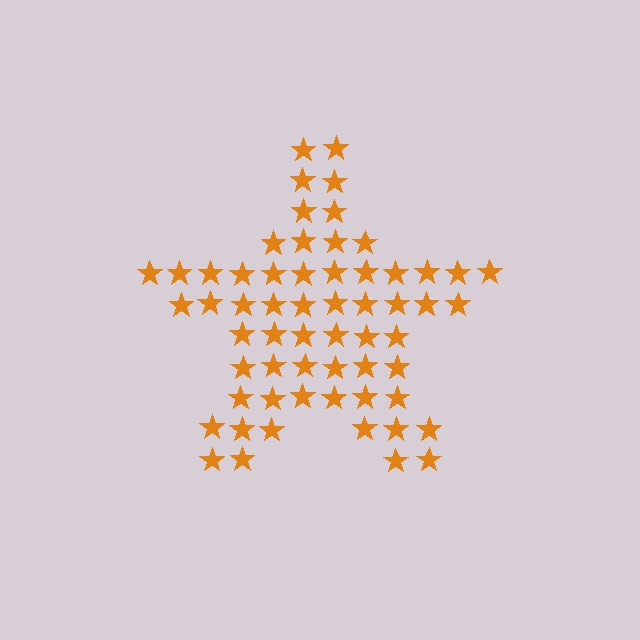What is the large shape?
The large shape is a star.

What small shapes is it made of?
It is made of small stars.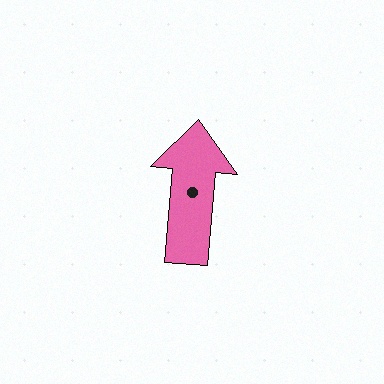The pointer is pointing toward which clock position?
Roughly 12 o'clock.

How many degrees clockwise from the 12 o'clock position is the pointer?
Approximately 5 degrees.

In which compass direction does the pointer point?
North.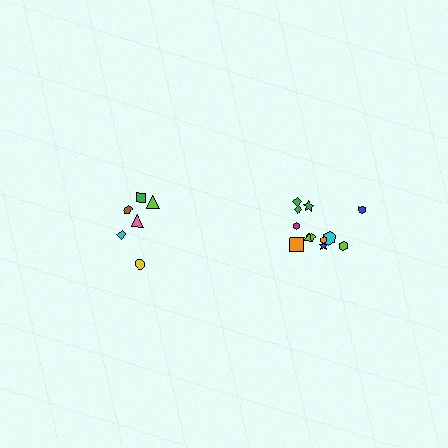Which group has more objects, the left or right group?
The right group.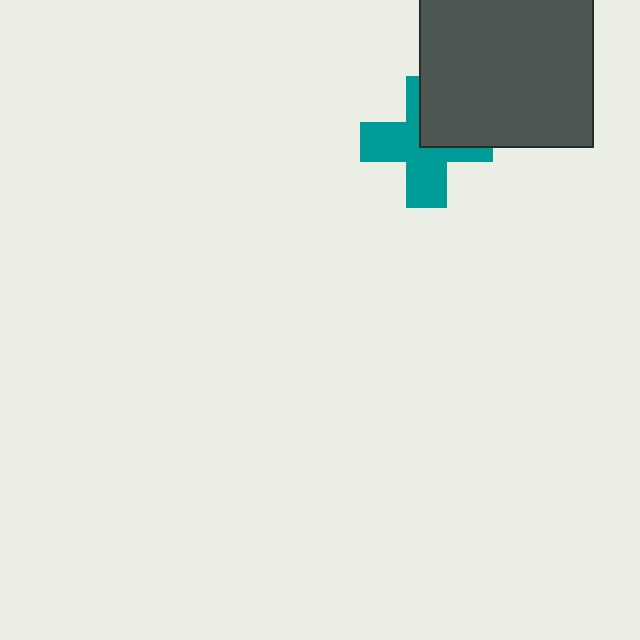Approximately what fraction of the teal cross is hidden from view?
Roughly 35% of the teal cross is hidden behind the dark gray square.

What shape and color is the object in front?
The object in front is a dark gray square.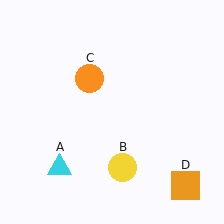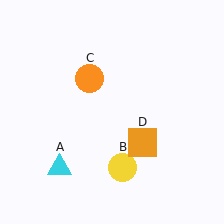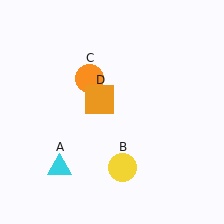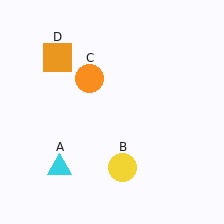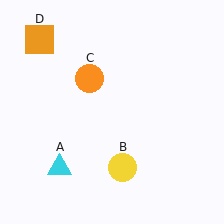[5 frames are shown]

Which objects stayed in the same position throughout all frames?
Cyan triangle (object A) and yellow circle (object B) and orange circle (object C) remained stationary.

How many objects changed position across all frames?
1 object changed position: orange square (object D).